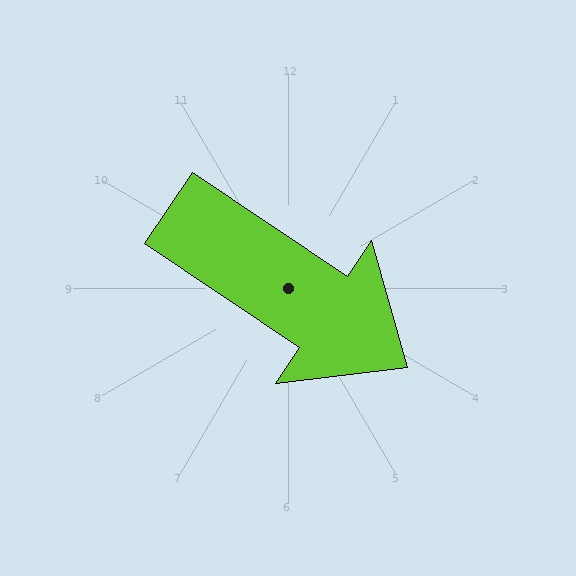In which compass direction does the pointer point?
Southeast.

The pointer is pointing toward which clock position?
Roughly 4 o'clock.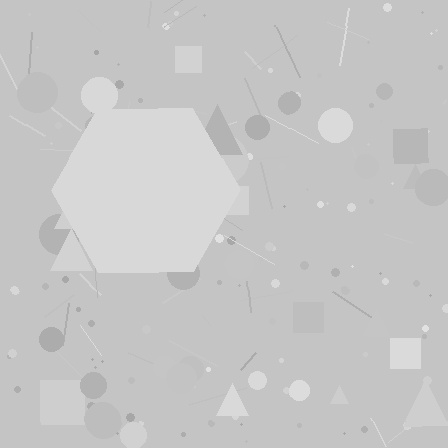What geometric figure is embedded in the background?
A hexagon is embedded in the background.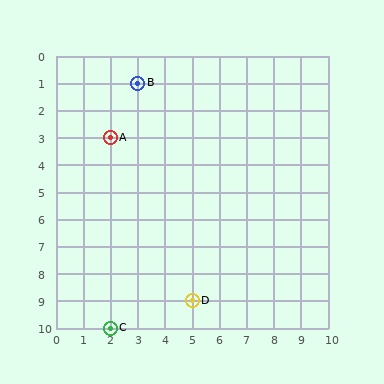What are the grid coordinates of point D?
Point D is at grid coordinates (5, 9).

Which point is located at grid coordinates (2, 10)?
Point C is at (2, 10).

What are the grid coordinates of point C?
Point C is at grid coordinates (2, 10).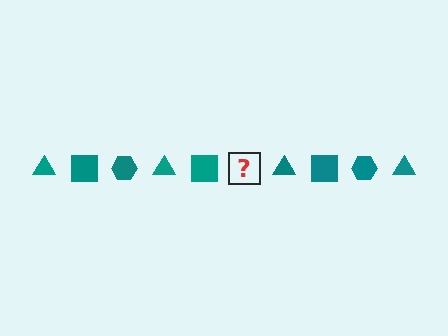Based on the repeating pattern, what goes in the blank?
The blank should be a teal hexagon.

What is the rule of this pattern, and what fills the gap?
The rule is that the pattern cycles through triangle, square, hexagon shapes in teal. The gap should be filled with a teal hexagon.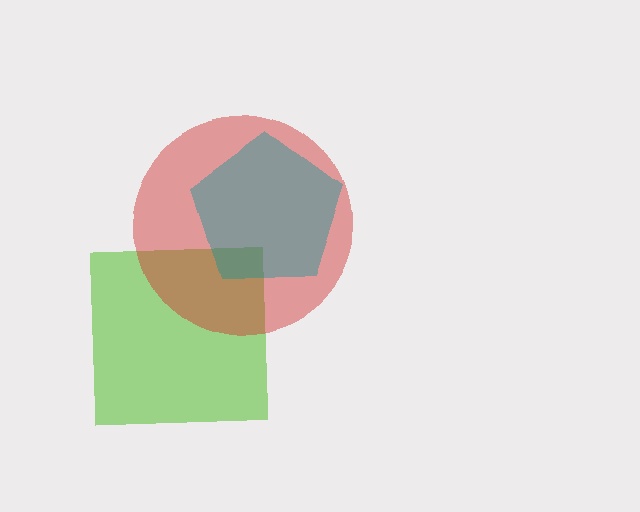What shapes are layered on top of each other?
The layered shapes are: a lime square, a red circle, a teal pentagon.